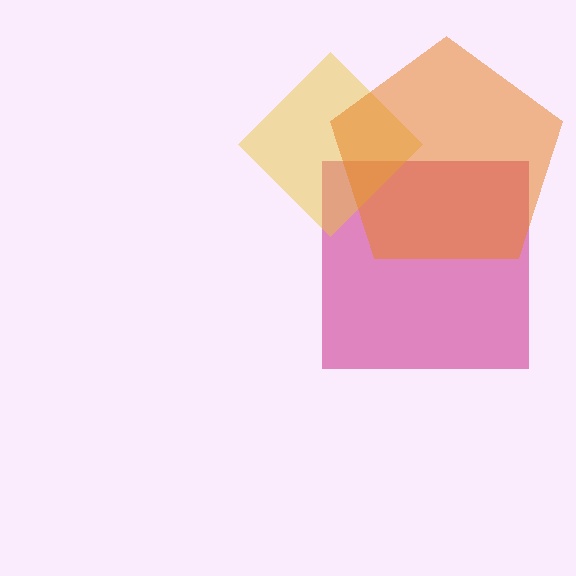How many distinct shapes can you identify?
There are 3 distinct shapes: a magenta square, a yellow diamond, an orange pentagon.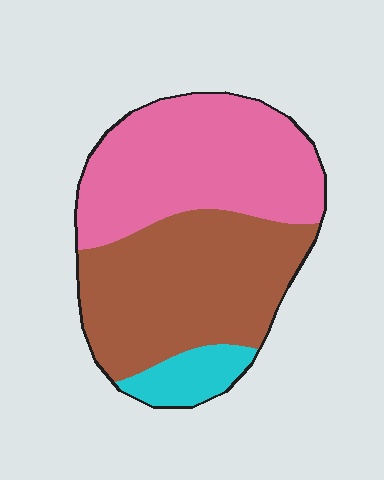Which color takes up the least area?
Cyan, at roughly 10%.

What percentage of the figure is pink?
Pink covers around 45% of the figure.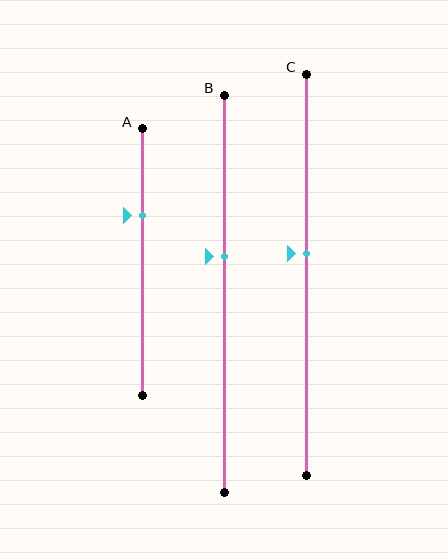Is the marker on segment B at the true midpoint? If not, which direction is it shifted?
No, the marker on segment B is shifted upward by about 9% of the segment length.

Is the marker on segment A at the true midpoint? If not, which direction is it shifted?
No, the marker on segment A is shifted upward by about 18% of the segment length.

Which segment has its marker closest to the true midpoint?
Segment C has its marker closest to the true midpoint.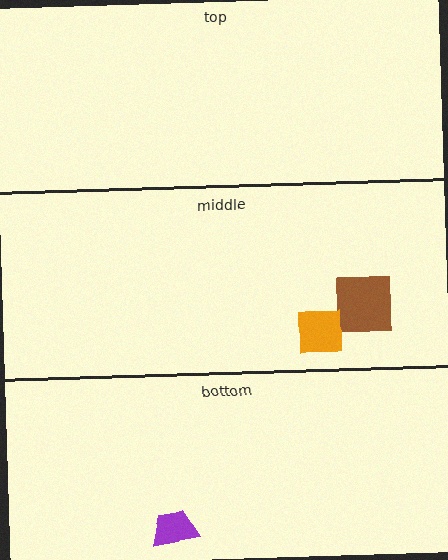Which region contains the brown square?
The middle region.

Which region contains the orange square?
The middle region.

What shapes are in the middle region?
The brown square, the orange square.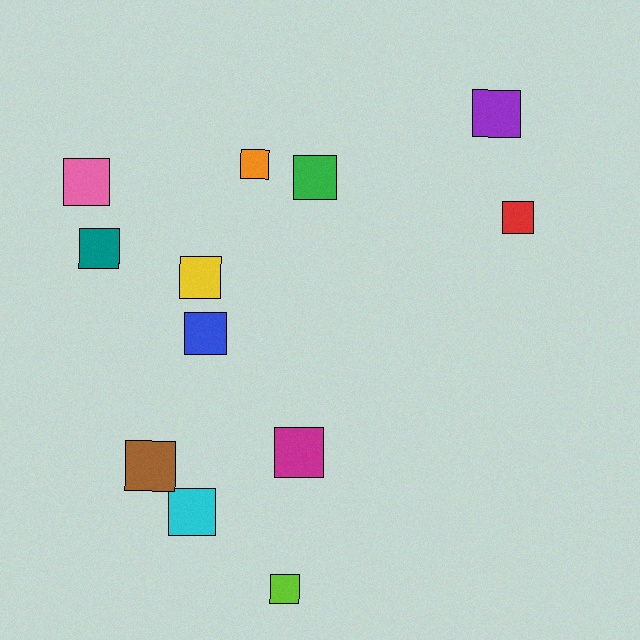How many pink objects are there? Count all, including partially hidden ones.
There is 1 pink object.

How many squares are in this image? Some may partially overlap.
There are 12 squares.